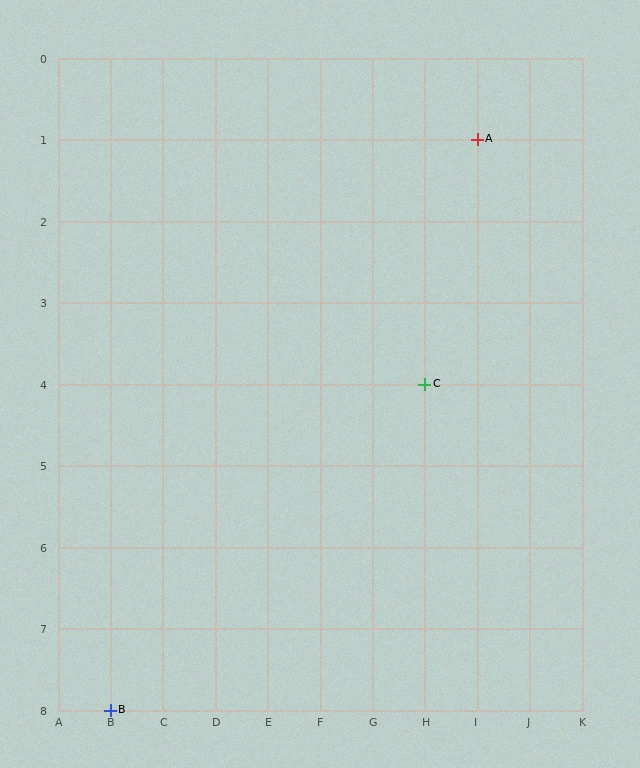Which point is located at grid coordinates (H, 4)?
Point C is at (H, 4).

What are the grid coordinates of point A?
Point A is at grid coordinates (I, 1).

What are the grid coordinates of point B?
Point B is at grid coordinates (B, 8).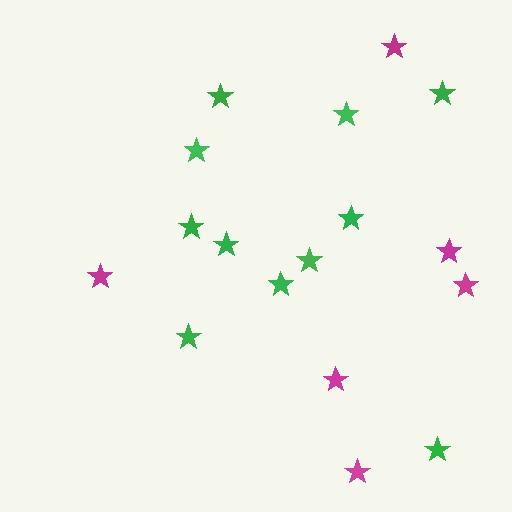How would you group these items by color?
There are 2 groups: one group of green stars (11) and one group of magenta stars (6).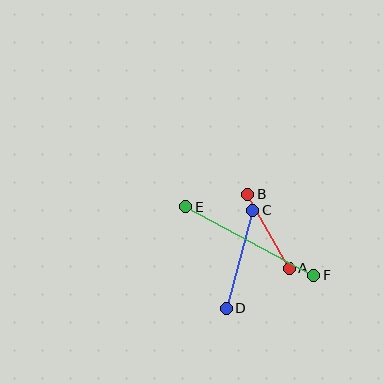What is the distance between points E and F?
The distance is approximately 145 pixels.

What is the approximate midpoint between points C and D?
The midpoint is at approximately (239, 259) pixels.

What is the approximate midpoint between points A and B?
The midpoint is at approximately (269, 231) pixels.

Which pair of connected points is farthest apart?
Points E and F are farthest apart.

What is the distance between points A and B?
The distance is approximately 85 pixels.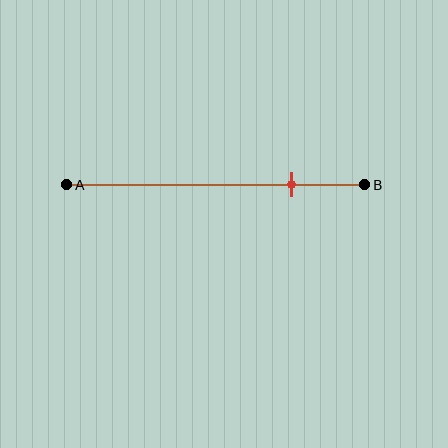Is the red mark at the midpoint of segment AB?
No, the mark is at about 75% from A, not at the 50% midpoint.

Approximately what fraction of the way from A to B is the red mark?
The red mark is approximately 75% of the way from A to B.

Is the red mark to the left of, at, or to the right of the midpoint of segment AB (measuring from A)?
The red mark is to the right of the midpoint of segment AB.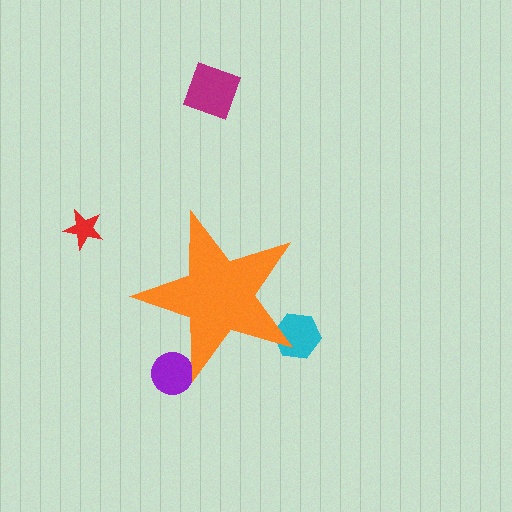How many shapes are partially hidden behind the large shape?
2 shapes are partially hidden.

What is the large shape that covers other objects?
An orange star.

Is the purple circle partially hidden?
Yes, the purple circle is partially hidden behind the orange star.